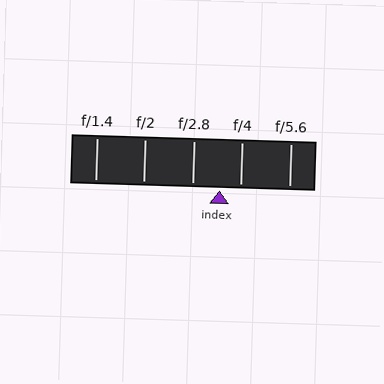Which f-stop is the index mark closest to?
The index mark is closest to f/4.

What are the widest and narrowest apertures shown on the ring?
The widest aperture shown is f/1.4 and the narrowest is f/5.6.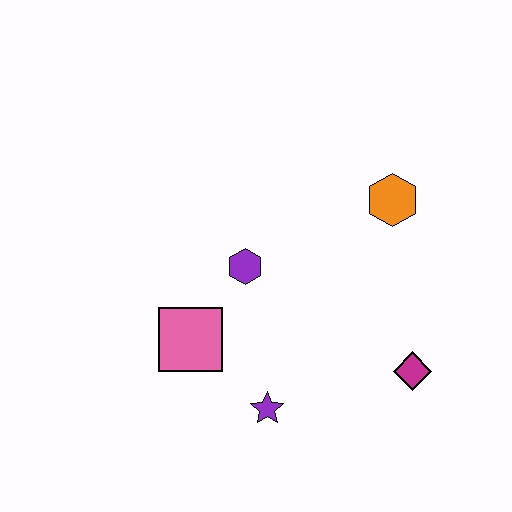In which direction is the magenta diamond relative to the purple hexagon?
The magenta diamond is to the right of the purple hexagon.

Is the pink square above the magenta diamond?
Yes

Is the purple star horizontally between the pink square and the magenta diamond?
Yes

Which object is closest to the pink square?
The purple hexagon is closest to the pink square.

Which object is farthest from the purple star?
The orange hexagon is farthest from the purple star.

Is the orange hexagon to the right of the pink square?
Yes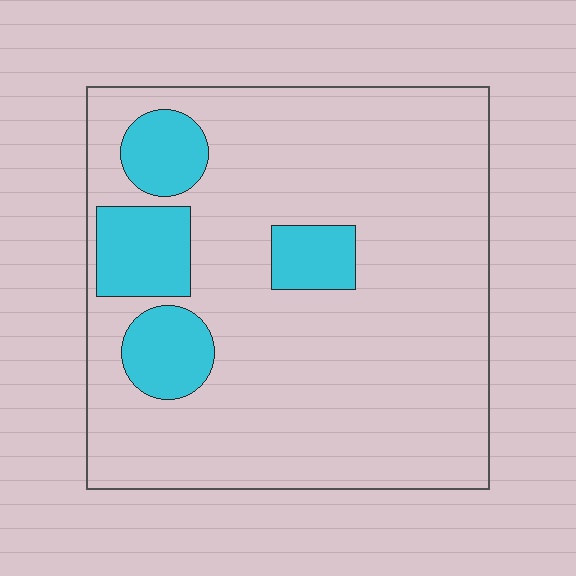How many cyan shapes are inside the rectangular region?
4.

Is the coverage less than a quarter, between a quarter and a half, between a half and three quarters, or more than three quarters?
Less than a quarter.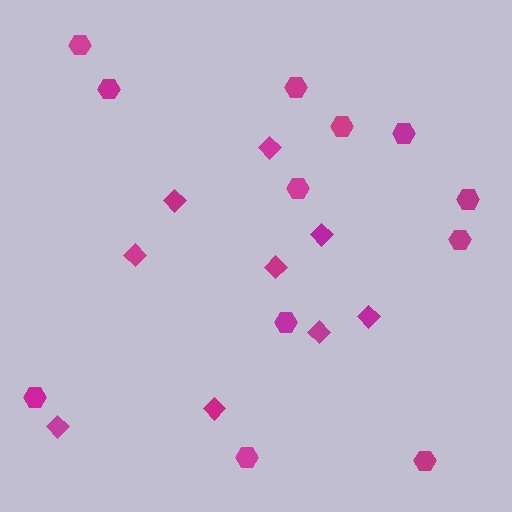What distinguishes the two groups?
There are 2 groups: one group of hexagons (12) and one group of diamonds (9).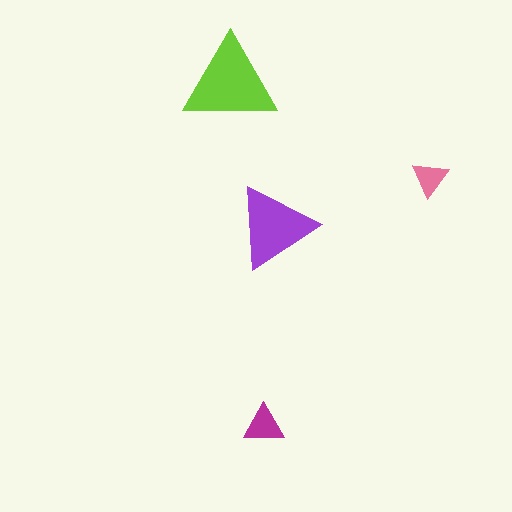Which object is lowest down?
The magenta triangle is bottommost.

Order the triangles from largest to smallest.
the lime one, the purple one, the magenta one, the pink one.